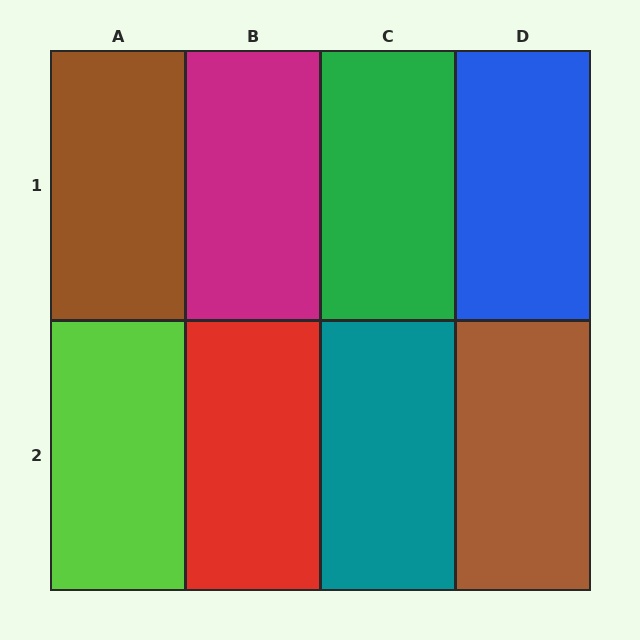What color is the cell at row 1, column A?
Brown.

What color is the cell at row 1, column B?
Magenta.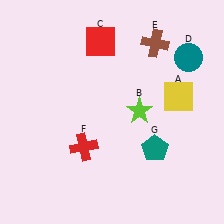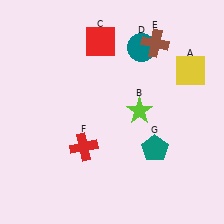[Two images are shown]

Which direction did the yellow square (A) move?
The yellow square (A) moved up.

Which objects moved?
The objects that moved are: the yellow square (A), the teal circle (D).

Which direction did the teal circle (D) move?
The teal circle (D) moved left.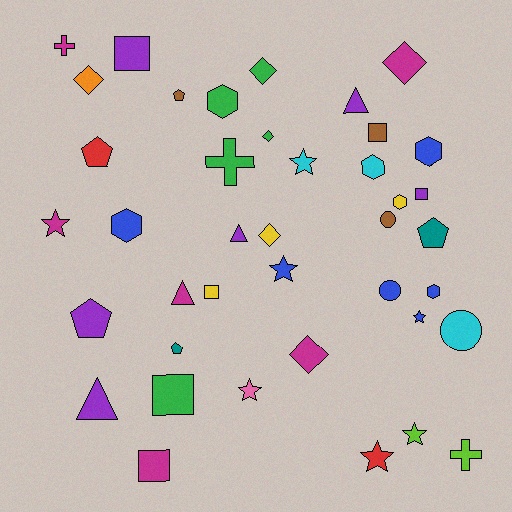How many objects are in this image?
There are 40 objects.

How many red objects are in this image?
There are 2 red objects.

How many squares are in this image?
There are 6 squares.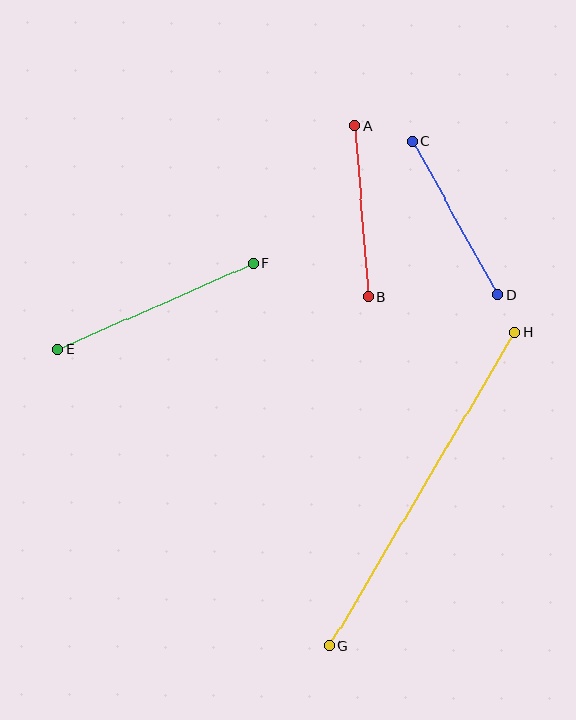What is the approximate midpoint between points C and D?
The midpoint is at approximately (455, 218) pixels.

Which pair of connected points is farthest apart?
Points G and H are farthest apart.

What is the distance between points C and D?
The distance is approximately 175 pixels.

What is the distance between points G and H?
The distance is approximately 364 pixels.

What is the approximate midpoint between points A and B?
The midpoint is at approximately (361, 211) pixels.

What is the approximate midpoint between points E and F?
The midpoint is at approximately (155, 306) pixels.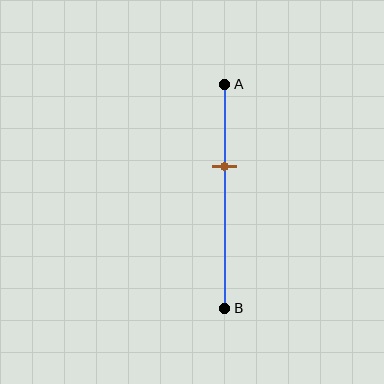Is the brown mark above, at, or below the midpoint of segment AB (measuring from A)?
The brown mark is above the midpoint of segment AB.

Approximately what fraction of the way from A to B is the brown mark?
The brown mark is approximately 35% of the way from A to B.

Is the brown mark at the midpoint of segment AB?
No, the mark is at about 35% from A, not at the 50% midpoint.